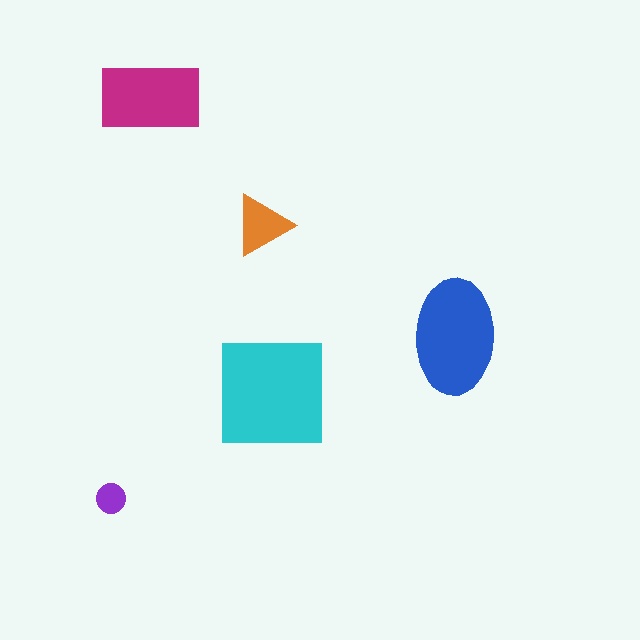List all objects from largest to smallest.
The cyan square, the blue ellipse, the magenta rectangle, the orange triangle, the purple circle.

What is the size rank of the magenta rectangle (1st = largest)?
3rd.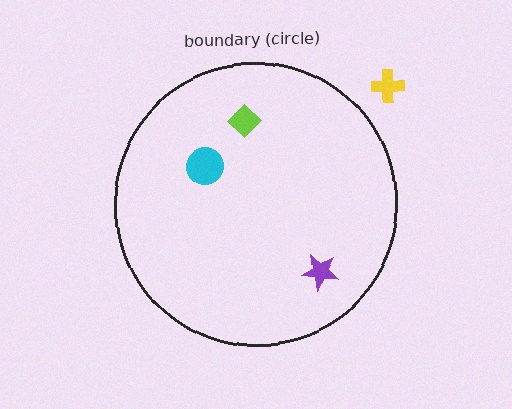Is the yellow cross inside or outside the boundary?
Outside.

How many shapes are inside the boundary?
3 inside, 1 outside.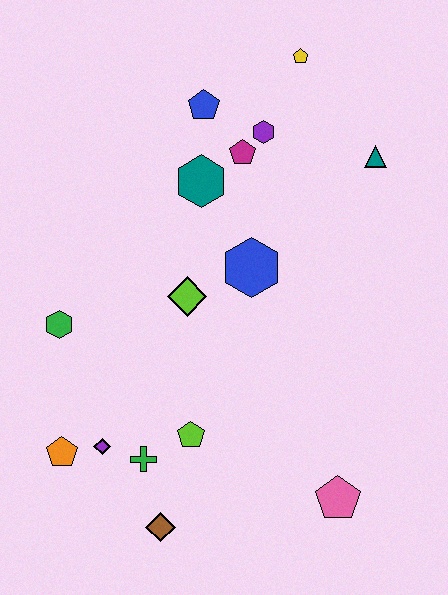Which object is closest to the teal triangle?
The purple hexagon is closest to the teal triangle.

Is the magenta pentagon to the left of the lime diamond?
No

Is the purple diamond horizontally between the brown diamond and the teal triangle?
No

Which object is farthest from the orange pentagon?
The yellow pentagon is farthest from the orange pentagon.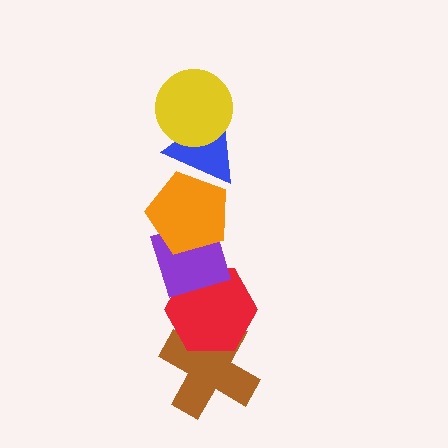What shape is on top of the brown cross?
The red hexagon is on top of the brown cross.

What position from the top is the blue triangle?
The blue triangle is 2nd from the top.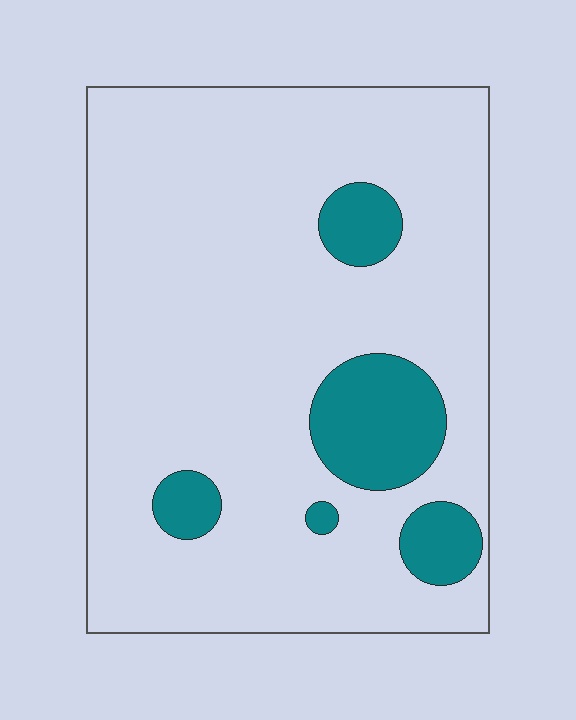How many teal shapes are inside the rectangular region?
5.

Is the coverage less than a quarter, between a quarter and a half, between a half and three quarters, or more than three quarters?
Less than a quarter.